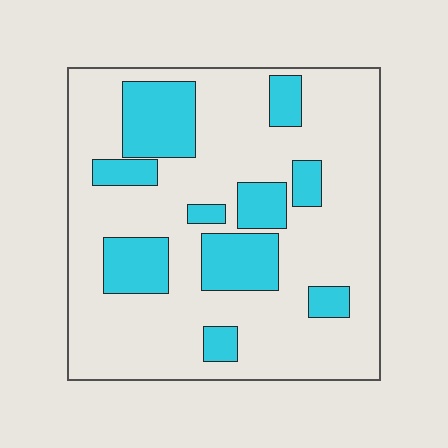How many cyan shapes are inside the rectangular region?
10.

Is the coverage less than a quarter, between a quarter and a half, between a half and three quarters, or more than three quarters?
Less than a quarter.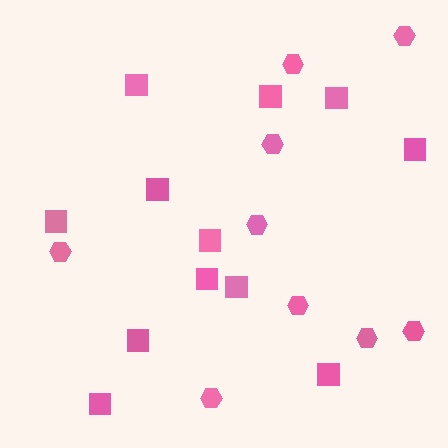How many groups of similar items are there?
There are 2 groups: one group of squares (12) and one group of hexagons (9).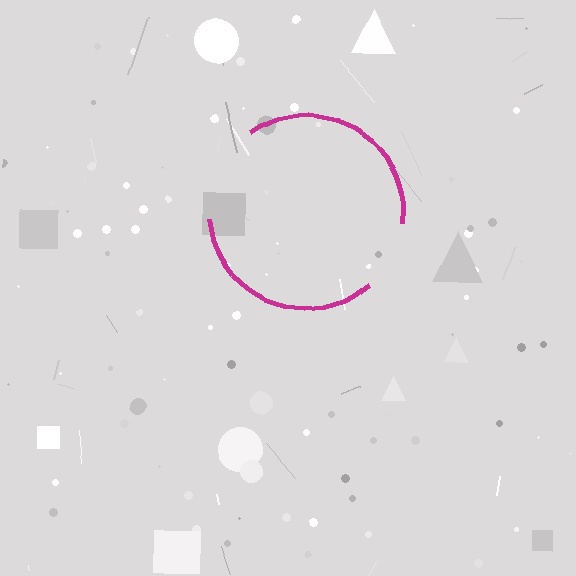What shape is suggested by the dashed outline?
The dashed outline suggests a circle.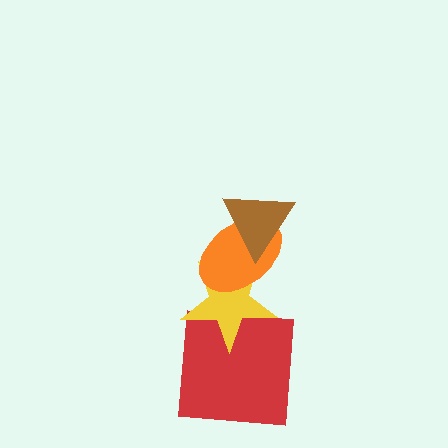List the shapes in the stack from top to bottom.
From top to bottom: the brown triangle, the orange ellipse, the yellow star, the red square.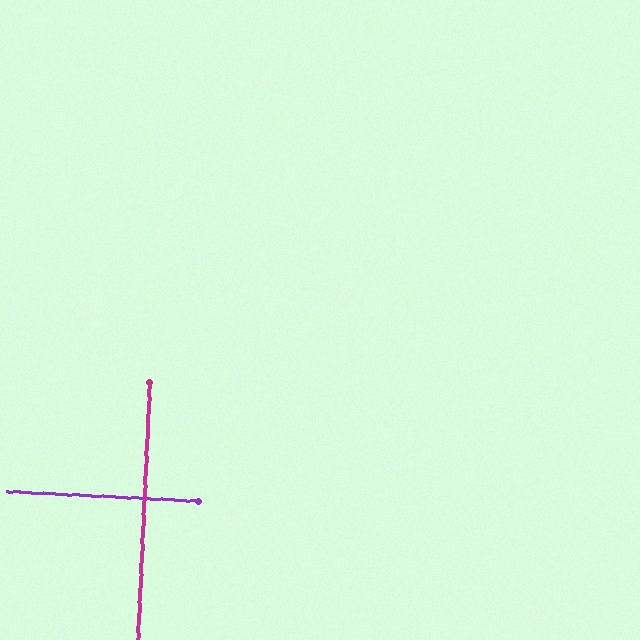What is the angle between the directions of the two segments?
Approximately 90 degrees.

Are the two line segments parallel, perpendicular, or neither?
Perpendicular — they meet at approximately 90°.